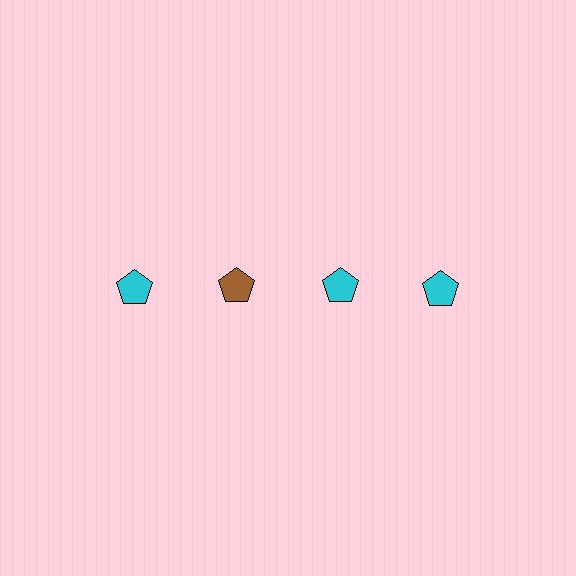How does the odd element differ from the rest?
It has a different color: brown instead of cyan.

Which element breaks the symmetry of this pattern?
The brown pentagon in the top row, second from left column breaks the symmetry. All other shapes are cyan pentagons.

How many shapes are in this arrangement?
There are 4 shapes arranged in a grid pattern.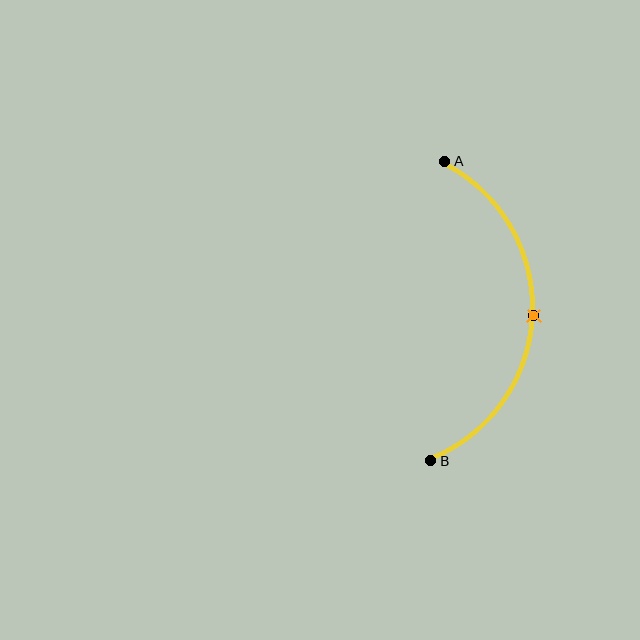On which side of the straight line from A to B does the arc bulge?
The arc bulges to the right of the straight line connecting A and B.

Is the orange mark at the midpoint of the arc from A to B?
Yes. The orange mark lies on the arc at equal arc-length from both A and B — it is the arc midpoint.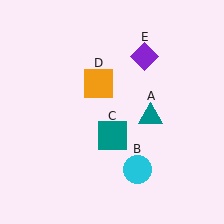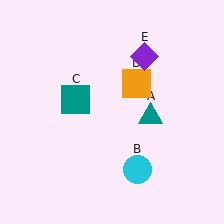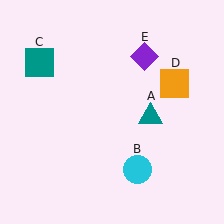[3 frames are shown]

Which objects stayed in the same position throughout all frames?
Teal triangle (object A) and cyan circle (object B) and purple diamond (object E) remained stationary.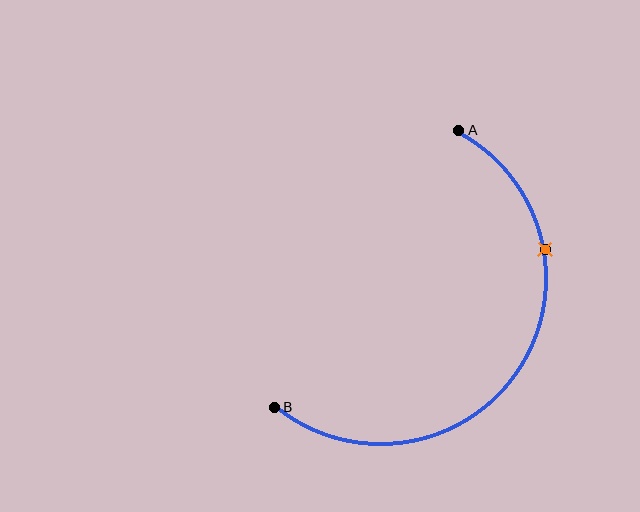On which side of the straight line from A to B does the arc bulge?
The arc bulges to the right of the straight line connecting A and B.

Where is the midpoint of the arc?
The arc midpoint is the point on the curve farthest from the straight line joining A and B. It sits to the right of that line.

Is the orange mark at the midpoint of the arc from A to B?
No. The orange mark lies on the arc but is closer to endpoint A. The arc midpoint would be at the point on the curve equidistant along the arc from both A and B.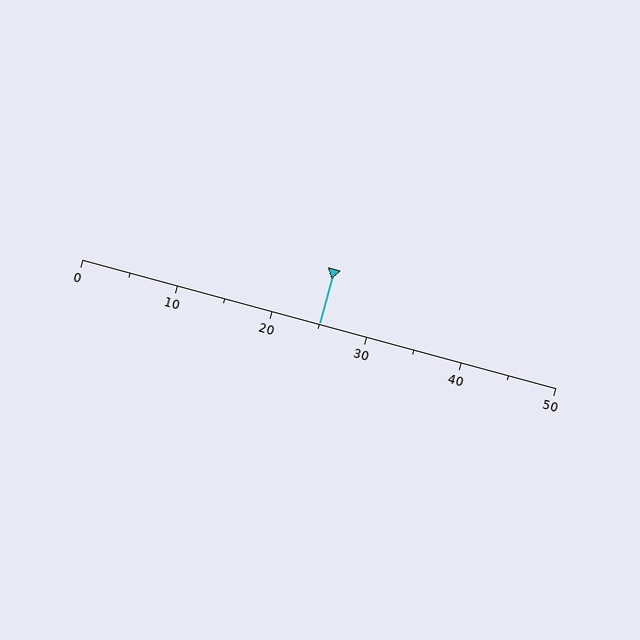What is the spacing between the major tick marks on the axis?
The major ticks are spaced 10 apart.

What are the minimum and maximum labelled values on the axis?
The axis runs from 0 to 50.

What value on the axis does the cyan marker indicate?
The marker indicates approximately 25.